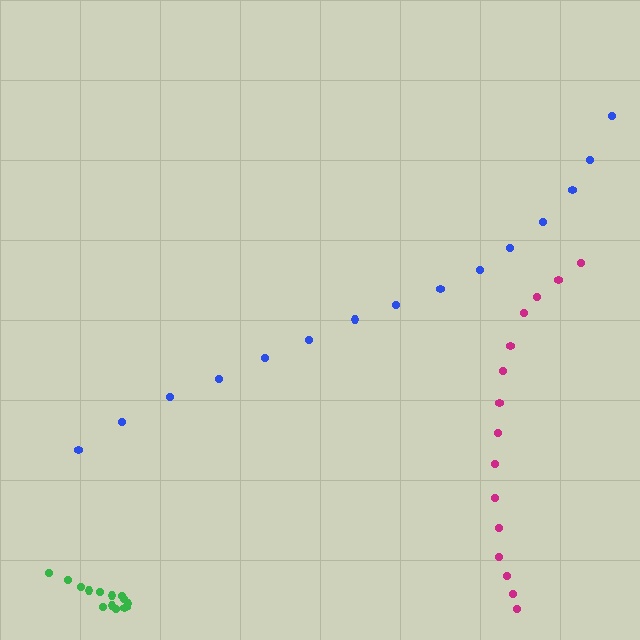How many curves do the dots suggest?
There are 3 distinct paths.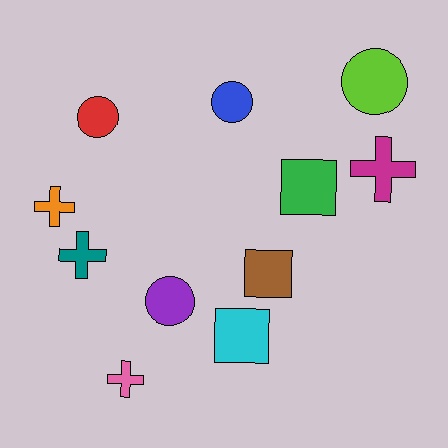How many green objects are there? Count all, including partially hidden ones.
There is 1 green object.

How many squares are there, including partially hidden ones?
There are 3 squares.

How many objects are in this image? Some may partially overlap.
There are 11 objects.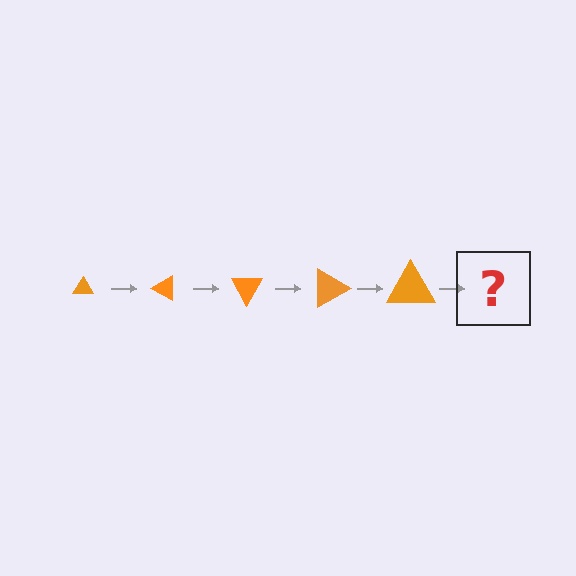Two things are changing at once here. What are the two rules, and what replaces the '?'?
The two rules are that the triangle grows larger each step and it rotates 30 degrees each step. The '?' should be a triangle, larger than the previous one and rotated 150 degrees from the start.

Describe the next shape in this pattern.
It should be a triangle, larger than the previous one and rotated 150 degrees from the start.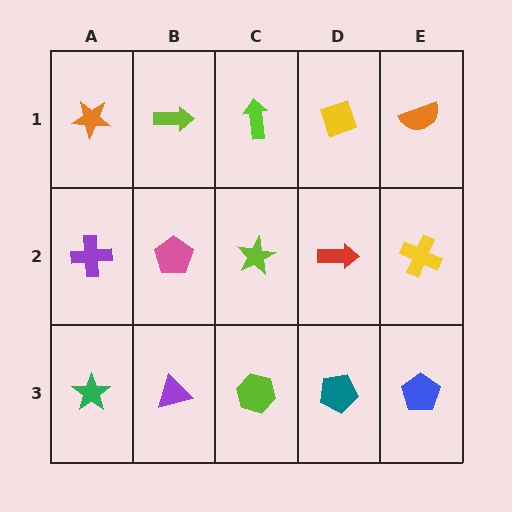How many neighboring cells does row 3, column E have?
2.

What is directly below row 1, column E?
A yellow cross.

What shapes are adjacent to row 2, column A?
An orange star (row 1, column A), a green star (row 3, column A), a pink pentagon (row 2, column B).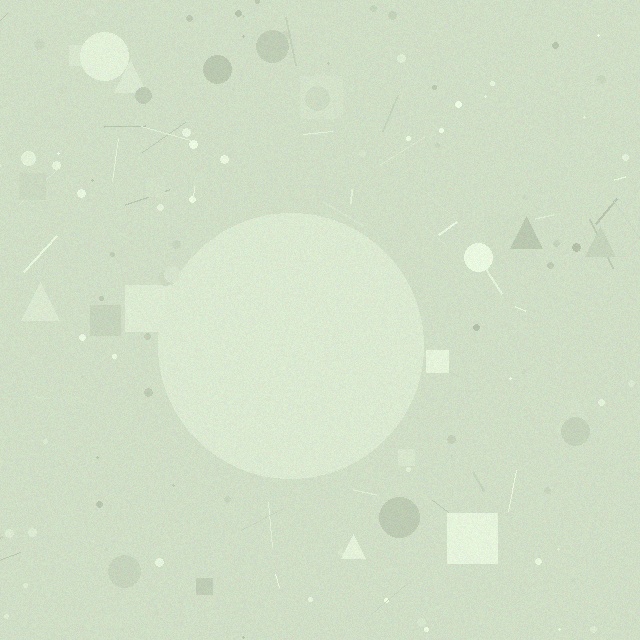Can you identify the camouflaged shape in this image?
The camouflaged shape is a circle.